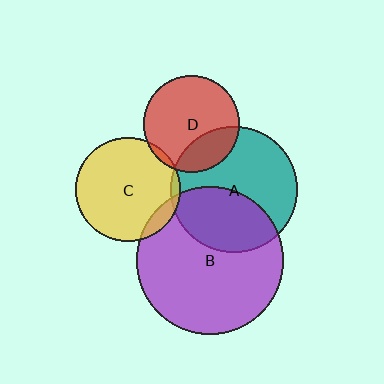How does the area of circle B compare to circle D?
Approximately 2.3 times.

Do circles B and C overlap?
Yes.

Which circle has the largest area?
Circle B (purple).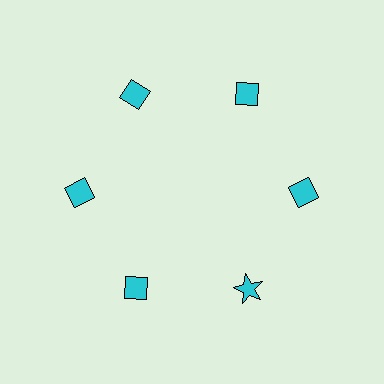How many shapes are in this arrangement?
There are 6 shapes arranged in a ring pattern.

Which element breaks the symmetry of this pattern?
The cyan star at roughly the 5 o'clock position breaks the symmetry. All other shapes are cyan diamonds.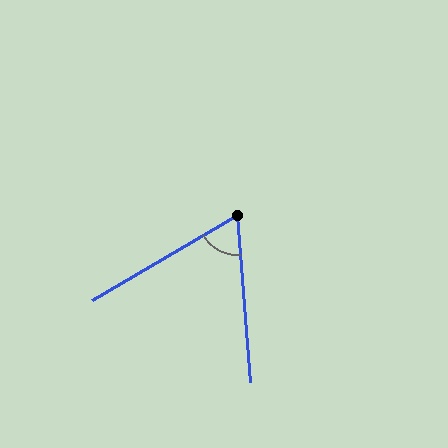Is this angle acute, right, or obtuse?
It is acute.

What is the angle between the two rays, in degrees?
Approximately 64 degrees.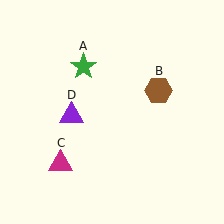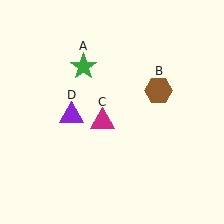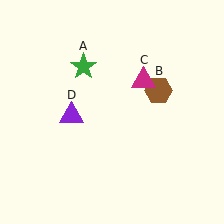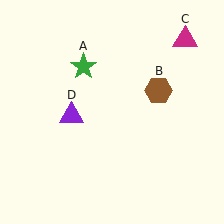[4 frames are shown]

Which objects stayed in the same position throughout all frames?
Green star (object A) and brown hexagon (object B) and purple triangle (object D) remained stationary.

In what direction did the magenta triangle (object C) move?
The magenta triangle (object C) moved up and to the right.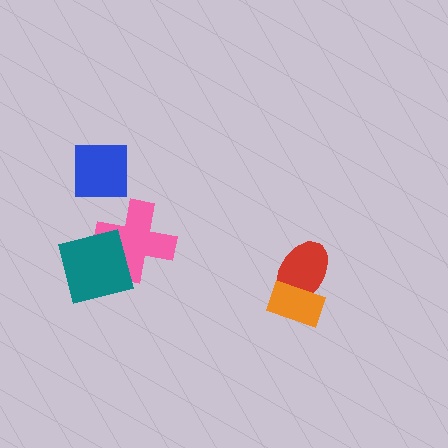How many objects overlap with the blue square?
0 objects overlap with the blue square.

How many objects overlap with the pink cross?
1 object overlaps with the pink cross.